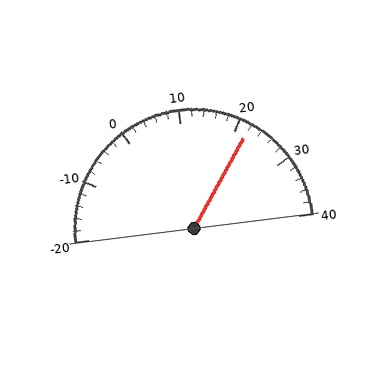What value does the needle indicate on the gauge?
The needle indicates approximately 22.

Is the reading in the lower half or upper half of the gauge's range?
The reading is in the upper half of the range (-20 to 40).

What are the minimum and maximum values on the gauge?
The gauge ranges from -20 to 40.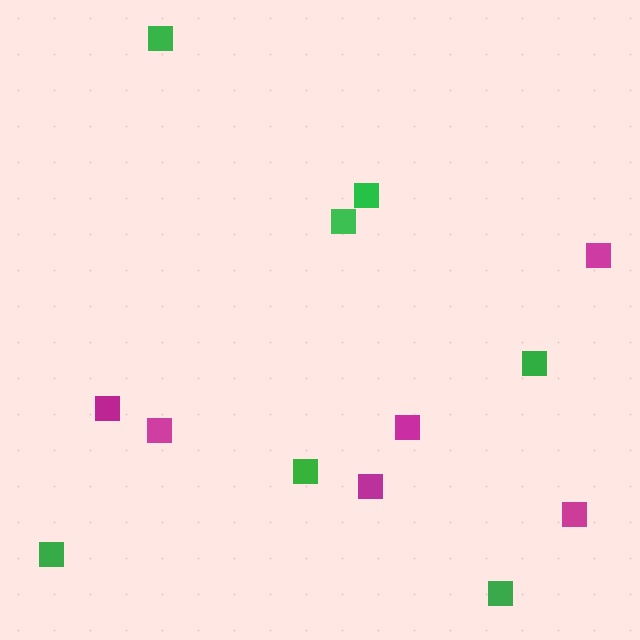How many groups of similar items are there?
There are 2 groups: one group of green squares (7) and one group of magenta squares (6).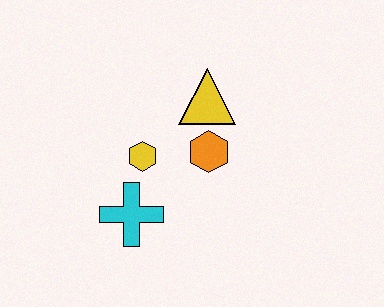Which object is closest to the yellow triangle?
The orange hexagon is closest to the yellow triangle.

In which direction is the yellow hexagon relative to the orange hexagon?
The yellow hexagon is to the left of the orange hexagon.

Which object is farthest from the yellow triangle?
The cyan cross is farthest from the yellow triangle.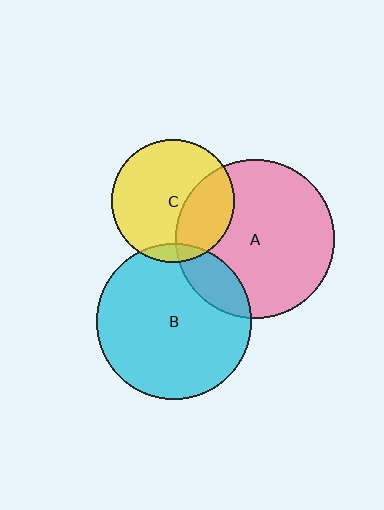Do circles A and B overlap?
Yes.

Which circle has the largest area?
Circle A (pink).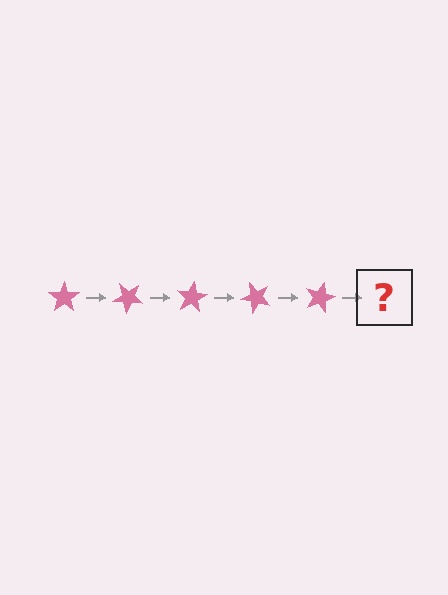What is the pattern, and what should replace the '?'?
The pattern is that the star rotates 40 degrees each step. The '?' should be a pink star rotated 200 degrees.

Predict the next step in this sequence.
The next step is a pink star rotated 200 degrees.